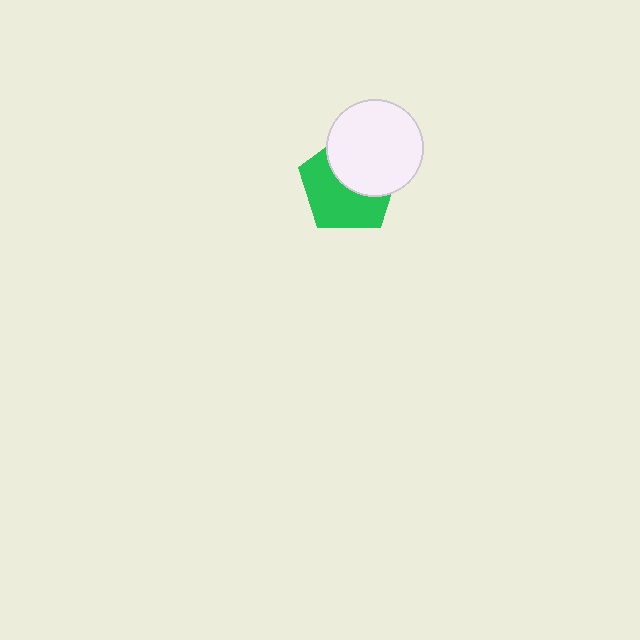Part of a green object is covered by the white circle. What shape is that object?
It is a pentagon.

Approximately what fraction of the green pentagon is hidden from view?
Roughly 45% of the green pentagon is hidden behind the white circle.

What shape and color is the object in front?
The object in front is a white circle.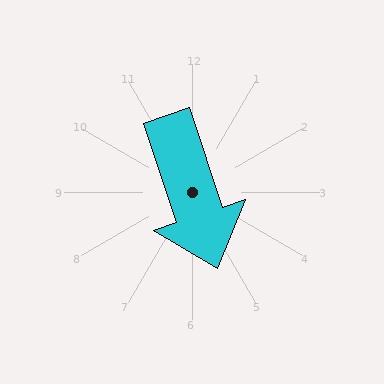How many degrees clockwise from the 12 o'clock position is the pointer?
Approximately 161 degrees.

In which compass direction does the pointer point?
South.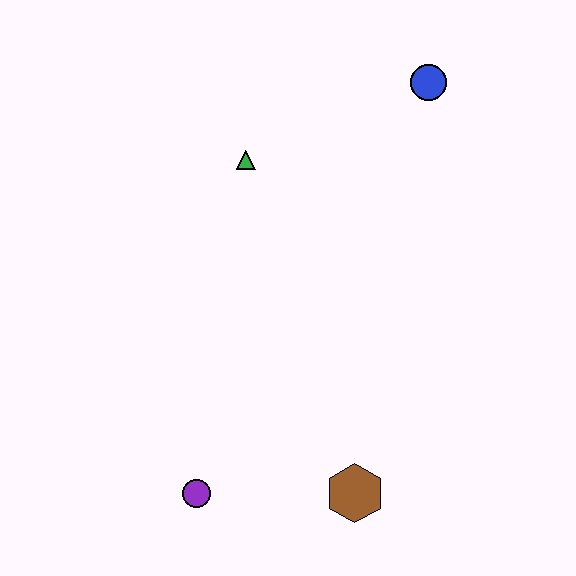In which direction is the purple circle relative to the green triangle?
The purple circle is below the green triangle.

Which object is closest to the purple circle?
The brown hexagon is closest to the purple circle.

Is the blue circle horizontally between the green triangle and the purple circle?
No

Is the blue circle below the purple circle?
No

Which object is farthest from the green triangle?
The brown hexagon is farthest from the green triangle.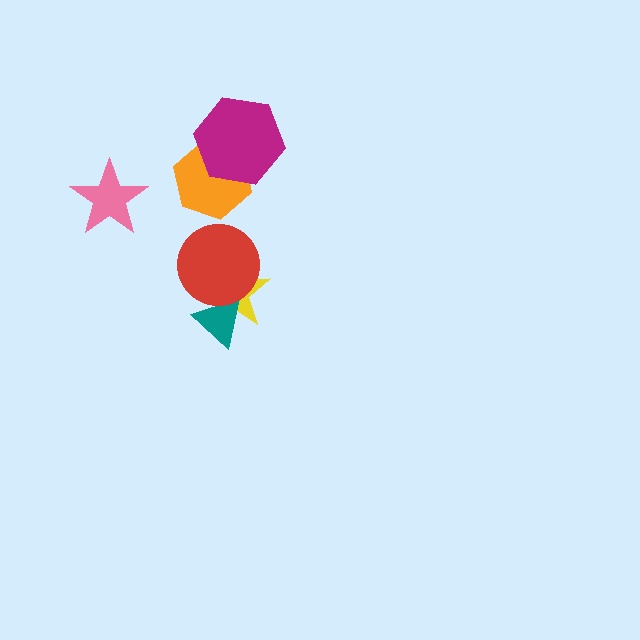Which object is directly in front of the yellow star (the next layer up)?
The teal triangle is directly in front of the yellow star.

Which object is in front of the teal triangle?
The red circle is in front of the teal triangle.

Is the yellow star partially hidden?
Yes, it is partially covered by another shape.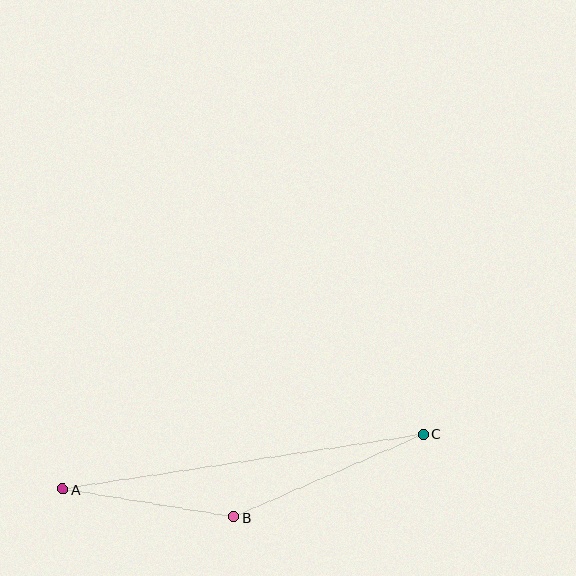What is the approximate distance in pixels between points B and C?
The distance between B and C is approximately 207 pixels.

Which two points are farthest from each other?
Points A and C are farthest from each other.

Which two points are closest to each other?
Points A and B are closest to each other.